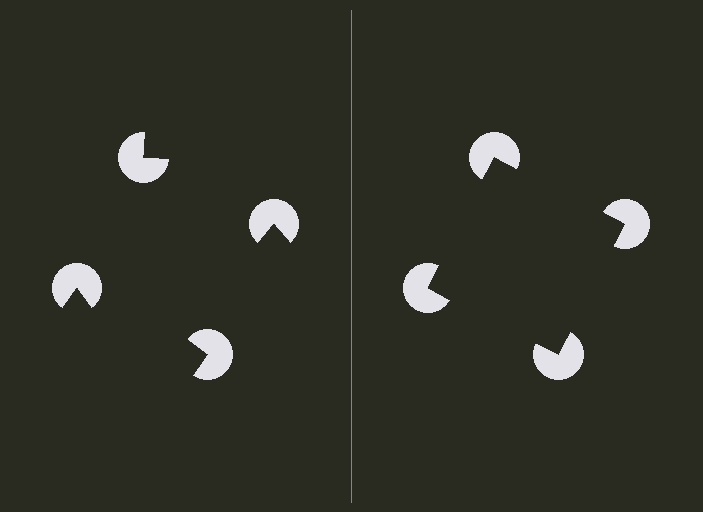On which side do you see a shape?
An illusory square appears on the right side. On the left side the wedge cuts are rotated, so no coherent shape forms.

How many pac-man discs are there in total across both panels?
8 — 4 on each side.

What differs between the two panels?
The pac-man discs are positioned identically on both sides; only the wedge orientations differ. On the right they align to a square; on the left they are misaligned.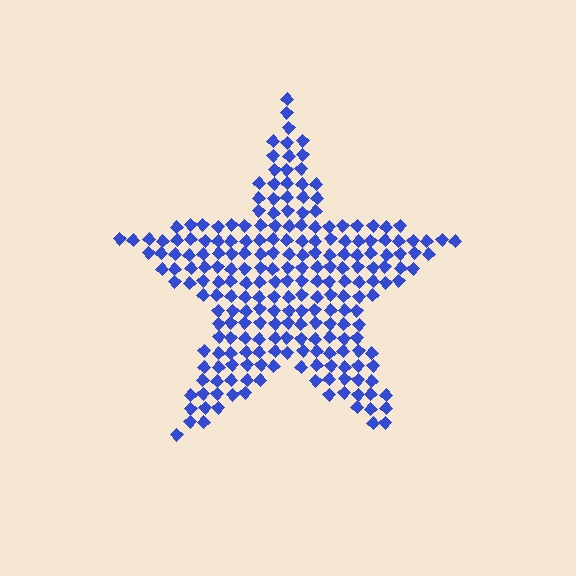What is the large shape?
The large shape is a star.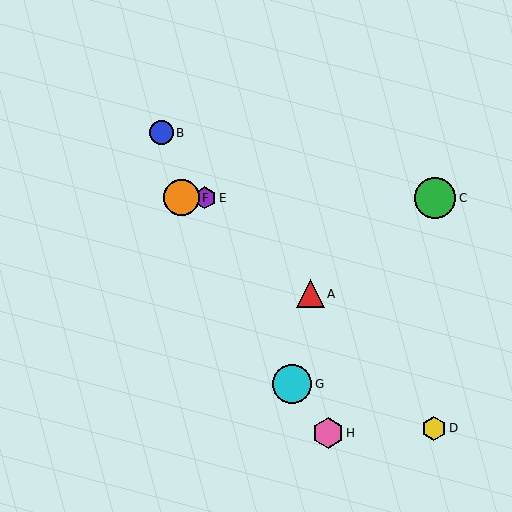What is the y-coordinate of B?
Object B is at y≈133.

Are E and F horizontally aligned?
Yes, both are at y≈198.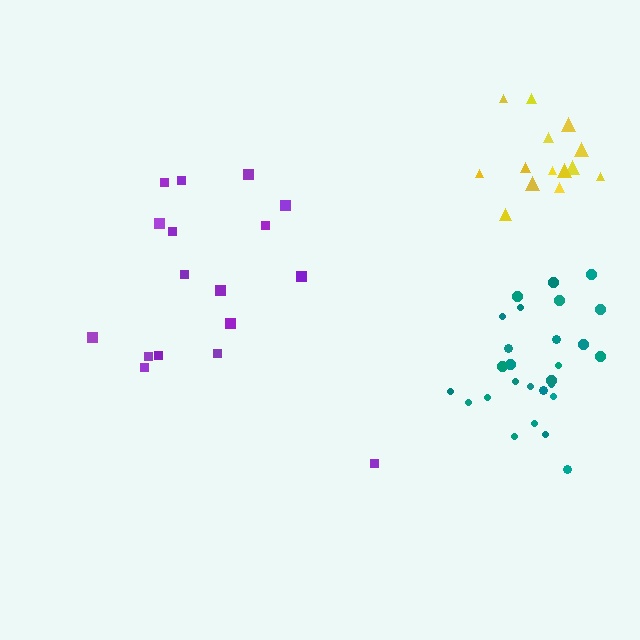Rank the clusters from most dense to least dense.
yellow, teal, purple.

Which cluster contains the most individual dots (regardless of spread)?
Teal (27).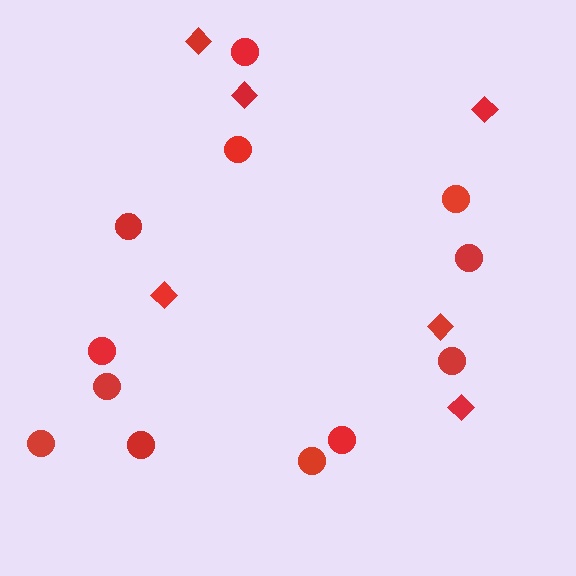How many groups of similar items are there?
There are 2 groups: one group of circles (12) and one group of diamonds (6).